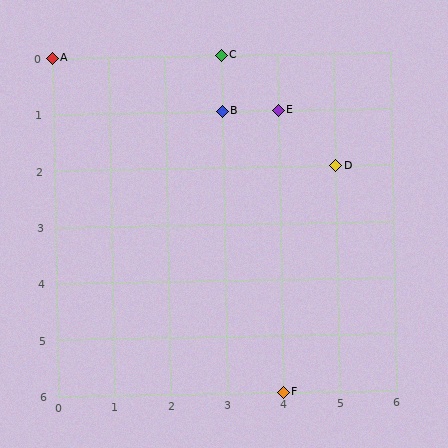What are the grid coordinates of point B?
Point B is at grid coordinates (3, 1).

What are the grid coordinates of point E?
Point E is at grid coordinates (4, 1).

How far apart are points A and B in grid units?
Points A and B are 3 columns and 1 row apart (about 3.2 grid units diagonally).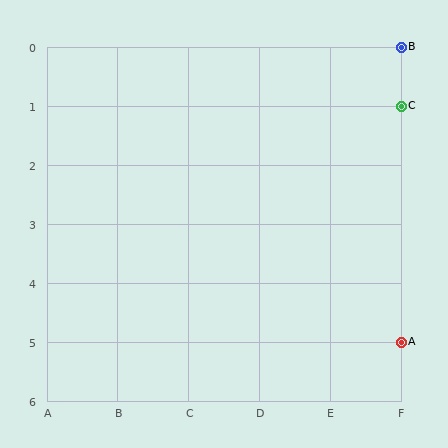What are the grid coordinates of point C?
Point C is at grid coordinates (F, 1).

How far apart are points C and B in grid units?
Points C and B are 1 row apart.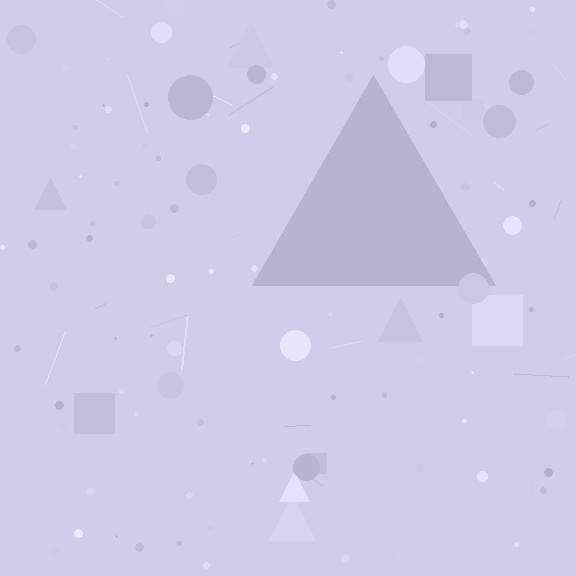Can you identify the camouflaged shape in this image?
The camouflaged shape is a triangle.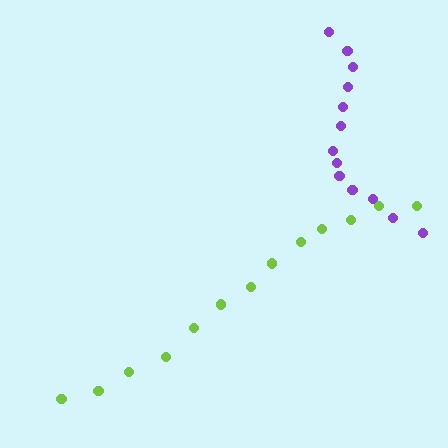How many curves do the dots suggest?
There are 2 distinct paths.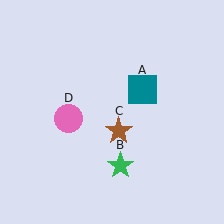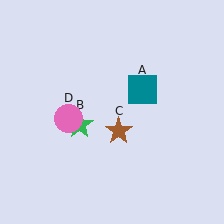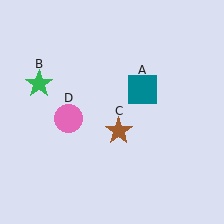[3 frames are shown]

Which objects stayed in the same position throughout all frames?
Teal square (object A) and brown star (object C) and pink circle (object D) remained stationary.